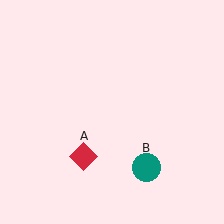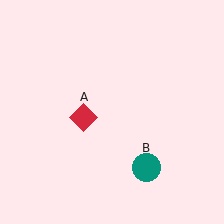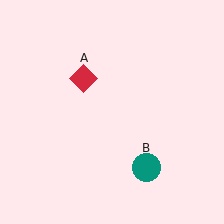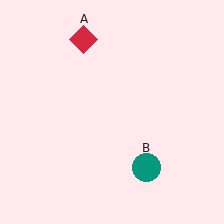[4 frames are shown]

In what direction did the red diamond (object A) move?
The red diamond (object A) moved up.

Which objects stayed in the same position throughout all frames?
Teal circle (object B) remained stationary.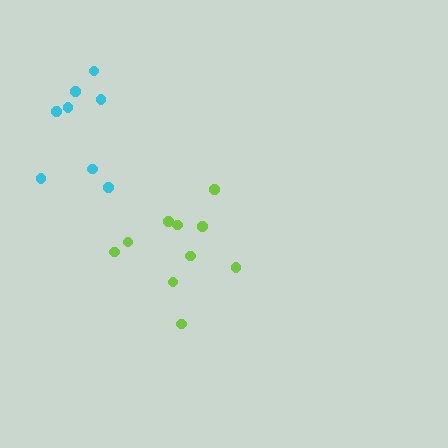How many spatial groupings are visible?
There are 2 spatial groupings.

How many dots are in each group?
Group 1: 10 dots, Group 2: 8 dots (18 total).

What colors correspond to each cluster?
The clusters are colored: lime, cyan.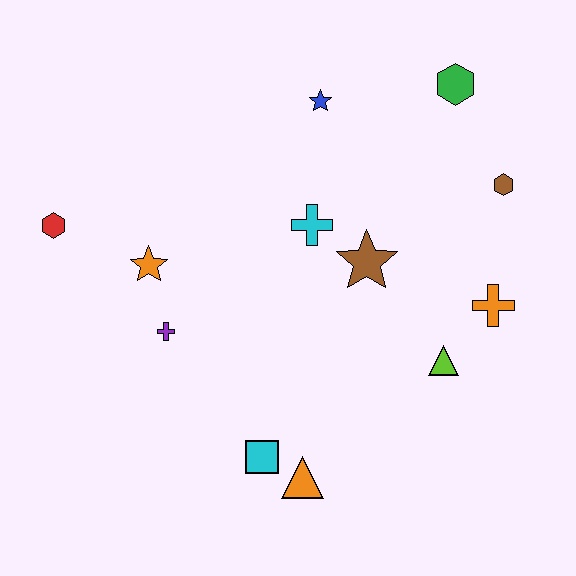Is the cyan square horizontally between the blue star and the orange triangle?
No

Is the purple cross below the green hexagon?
Yes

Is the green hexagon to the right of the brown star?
Yes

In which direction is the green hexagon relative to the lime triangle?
The green hexagon is above the lime triangle.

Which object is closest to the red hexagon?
The orange star is closest to the red hexagon.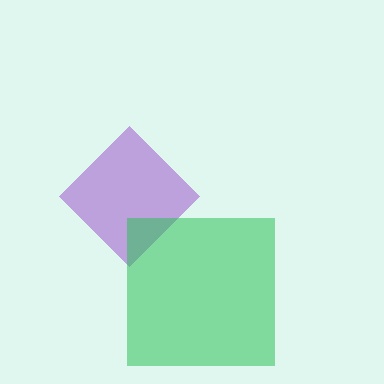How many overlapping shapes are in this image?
There are 2 overlapping shapes in the image.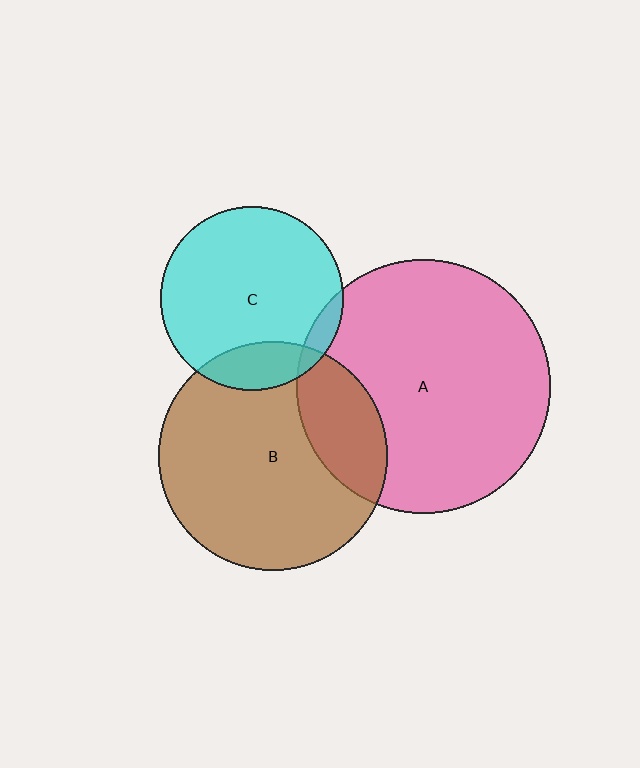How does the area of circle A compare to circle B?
Approximately 1.2 times.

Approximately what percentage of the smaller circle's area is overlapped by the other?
Approximately 15%.